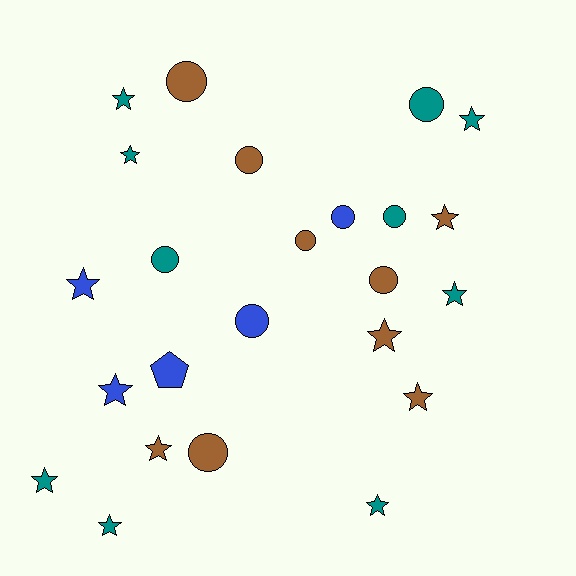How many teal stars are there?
There are 7 teal stars.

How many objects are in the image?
There are 24 objects.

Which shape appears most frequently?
Star, with 13 objects.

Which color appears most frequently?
Teal, with 10 objects.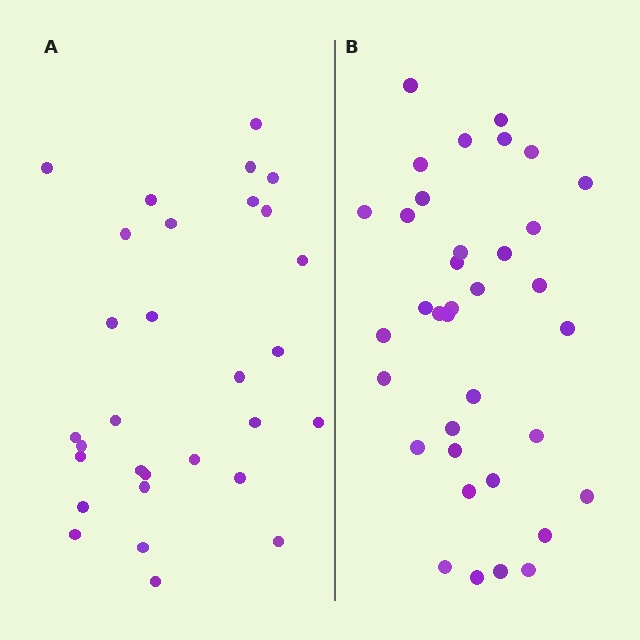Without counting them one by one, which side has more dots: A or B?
Region B (the right region) has more dots.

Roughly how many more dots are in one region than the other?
Region B has about 6 more dots than region A.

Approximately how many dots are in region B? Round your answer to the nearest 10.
About 40 dots. (The exact count is 36, which rounds to 40.)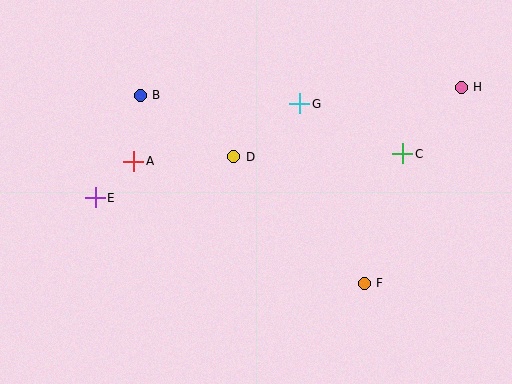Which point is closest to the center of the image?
Point D at (234, 157) is closest to the center.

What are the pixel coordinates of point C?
Point C is at (403, 154).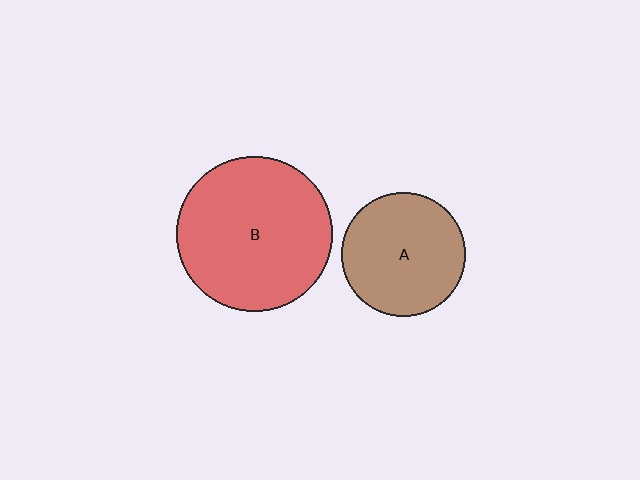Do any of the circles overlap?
No, none of the circles overlap.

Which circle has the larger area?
Circle B (red).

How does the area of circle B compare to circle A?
Approximately 1.6 times.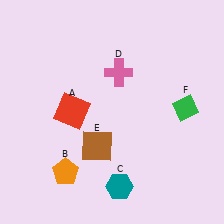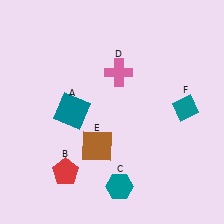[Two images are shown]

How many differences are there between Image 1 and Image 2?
There are 3 differences between the two images.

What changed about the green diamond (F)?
In Image 1, F is green. In Image 2, it changed to teal.